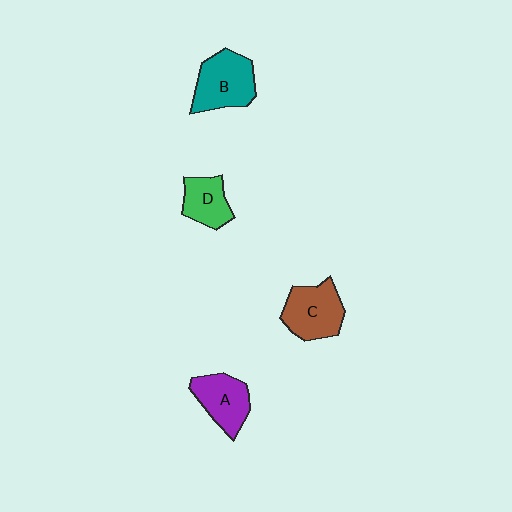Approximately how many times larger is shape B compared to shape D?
Approximately 1.5 times.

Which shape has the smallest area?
Shape D (green).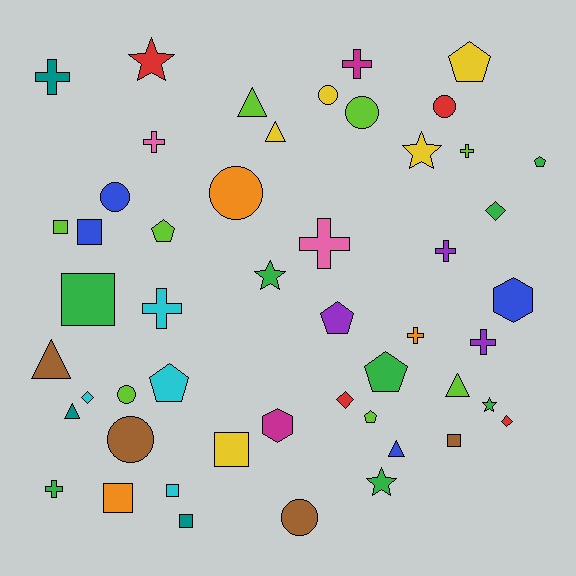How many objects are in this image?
There are 50 objects.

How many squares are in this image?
There are 8 squares.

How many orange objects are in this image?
There are 3 orange objects.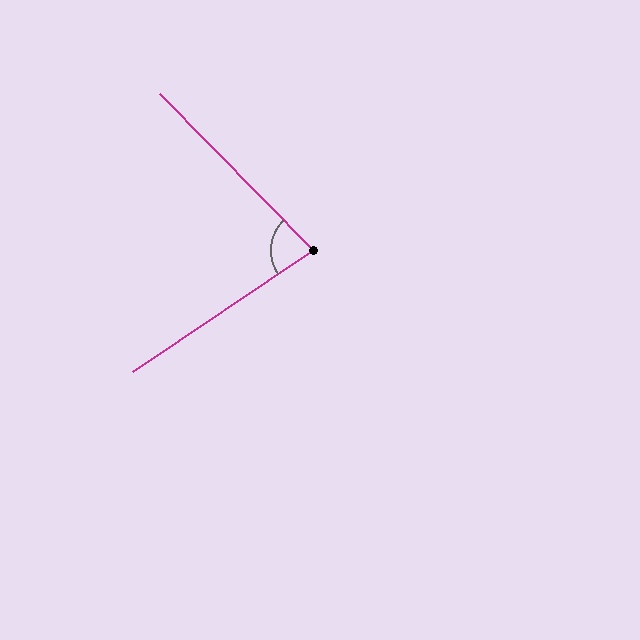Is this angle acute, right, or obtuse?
It is acute.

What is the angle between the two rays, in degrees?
Approximately 79 degrees.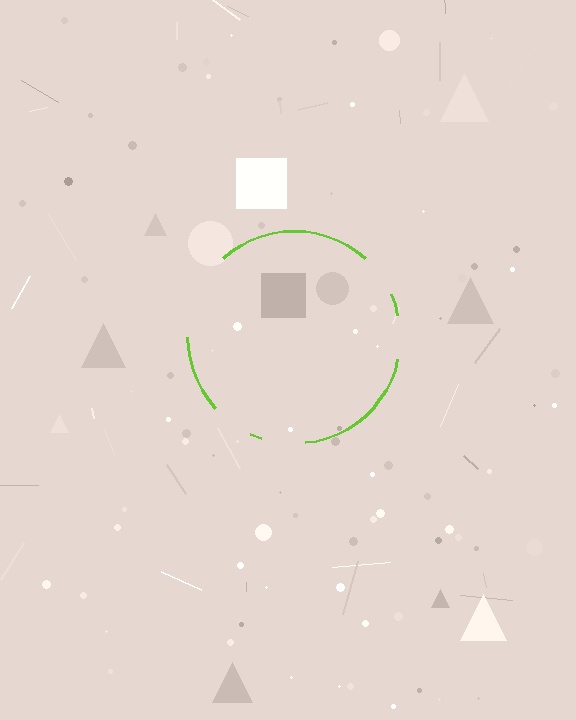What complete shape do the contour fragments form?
The contour fragments form a circle.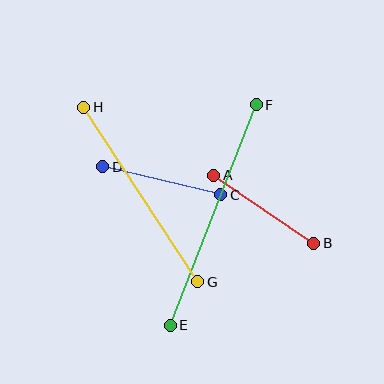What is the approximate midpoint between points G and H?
The midpoint is at approximately (141, 194) pixels.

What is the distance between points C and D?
The distance is approximately 121 pixels.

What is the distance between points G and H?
The distance is approximately 208 pixels.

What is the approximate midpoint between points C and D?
The midpoint is at approximately (162, 181) pixels.